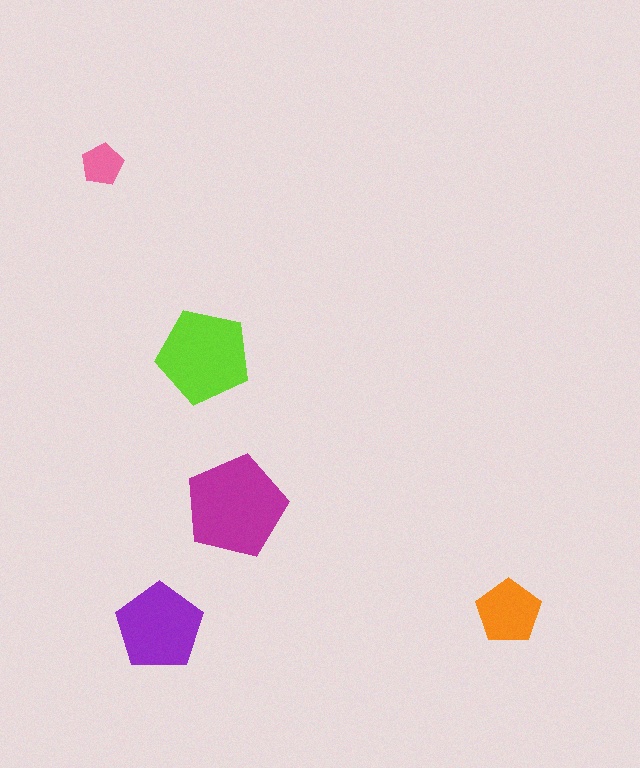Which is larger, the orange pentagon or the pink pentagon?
The orange one.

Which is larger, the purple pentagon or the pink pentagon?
The purple one.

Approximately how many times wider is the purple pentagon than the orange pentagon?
About 1.5 times wider.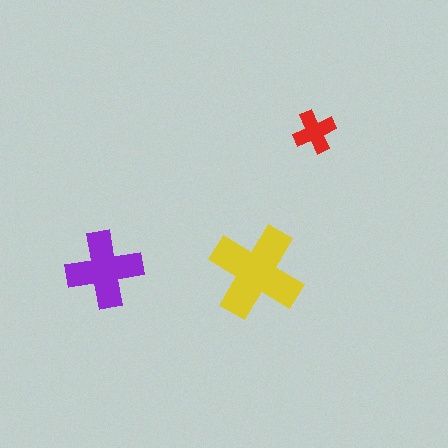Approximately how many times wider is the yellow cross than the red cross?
About 2 times wider.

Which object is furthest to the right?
The red cross is rightmost.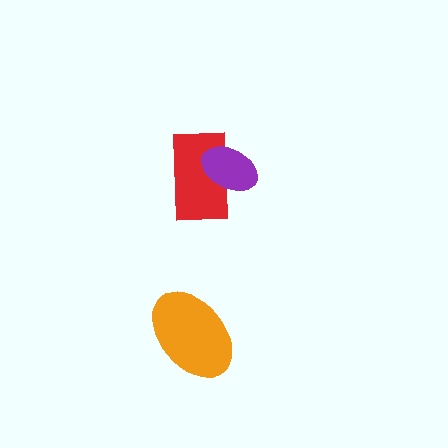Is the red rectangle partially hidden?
Yes, it is partially covered by another shape.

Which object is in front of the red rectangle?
The purple ellipse is in front of the red rectangle.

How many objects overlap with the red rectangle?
1 object overlaps with the red rectangle.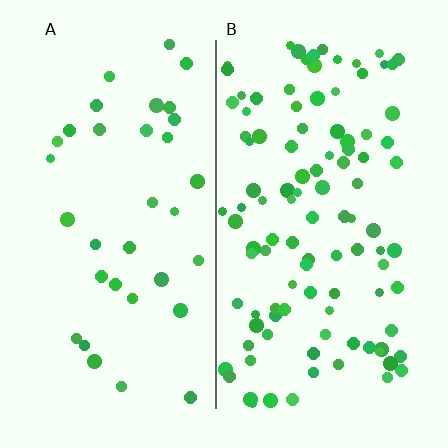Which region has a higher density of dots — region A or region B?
B (the right).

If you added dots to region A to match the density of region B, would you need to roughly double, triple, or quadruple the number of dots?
Approximately triple.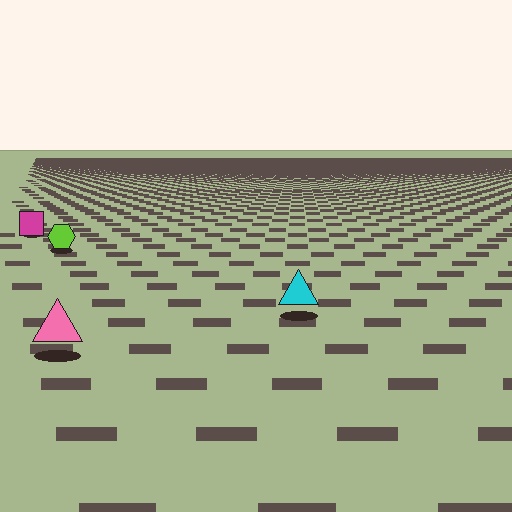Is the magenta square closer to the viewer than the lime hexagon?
No. The lime hexagon is closer — you can tell from the texture gradient: the ground texture is coarser near it.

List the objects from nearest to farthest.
From nearest to farthest: the pink triangle, the cyan triangle, the lime hexagon, the magenta square.